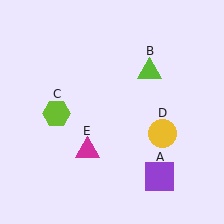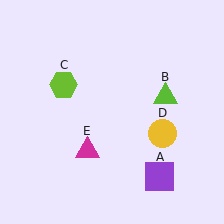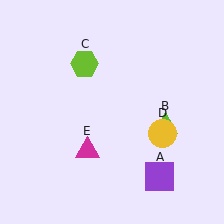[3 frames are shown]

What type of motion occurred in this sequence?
The lime triangle (object B), lime hexagon (object C) rotated clockwise around the center of the scene.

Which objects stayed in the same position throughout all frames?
Purple square (object A) and yellow circle (object D) and magenta triangle (object E) remained stationary.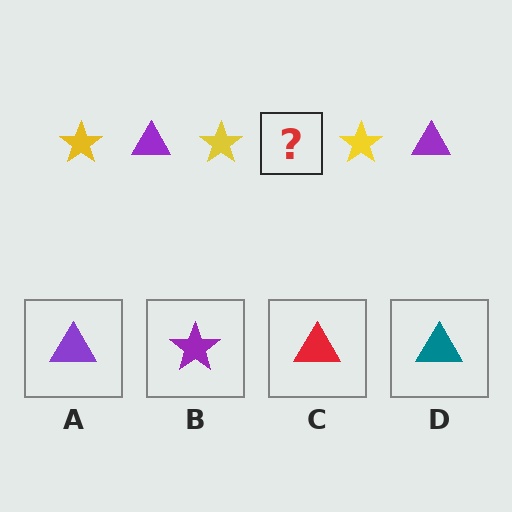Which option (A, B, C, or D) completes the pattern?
A.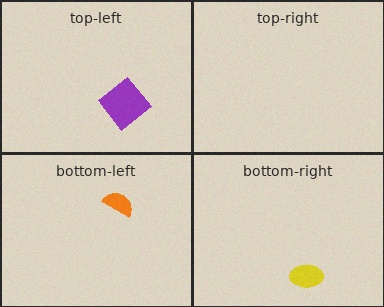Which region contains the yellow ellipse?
The bottom-right region.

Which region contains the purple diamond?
The top-left region.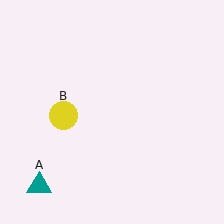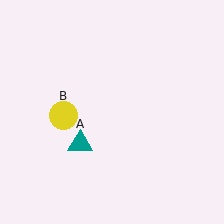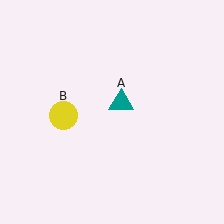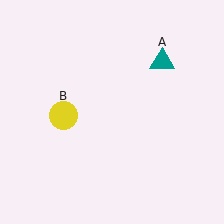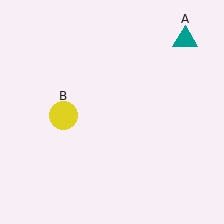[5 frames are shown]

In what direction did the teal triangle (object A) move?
The teal triangle (object A) moved up and to the right.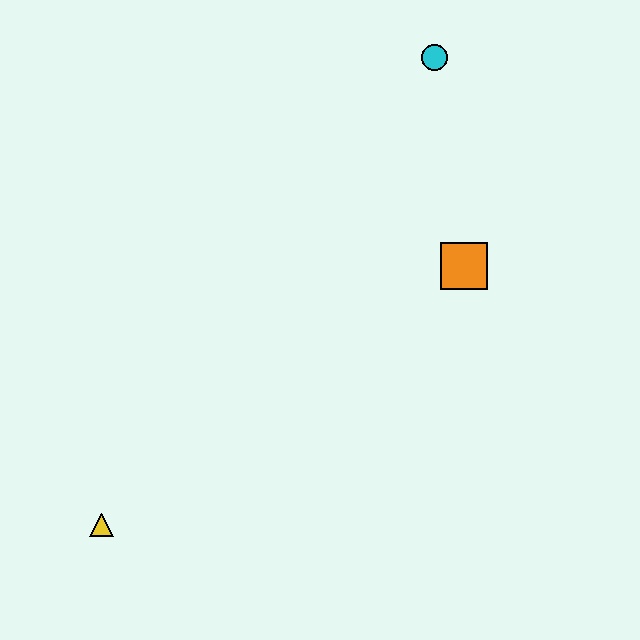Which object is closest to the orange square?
The cyan circle is closest to the orange square.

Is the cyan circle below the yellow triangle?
No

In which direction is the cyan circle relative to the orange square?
The cyan circle is above the orange square.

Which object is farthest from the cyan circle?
The yellow triangle is farthest from the cyan circle.